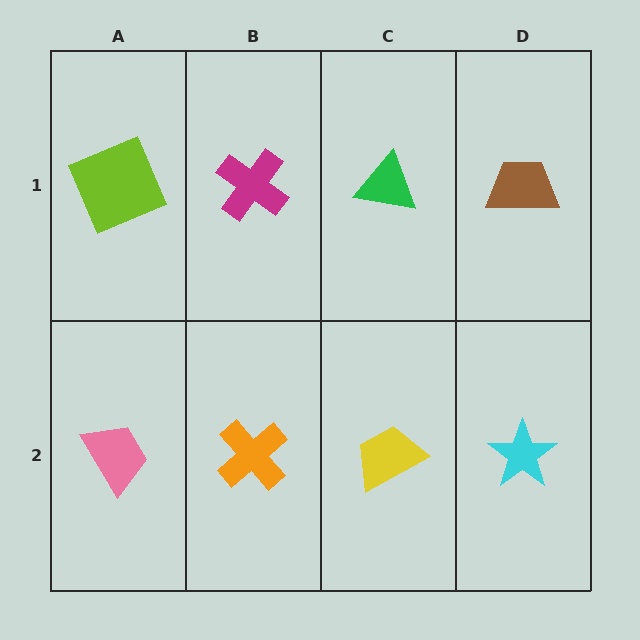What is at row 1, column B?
A magenta cross.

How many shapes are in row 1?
4 shapes.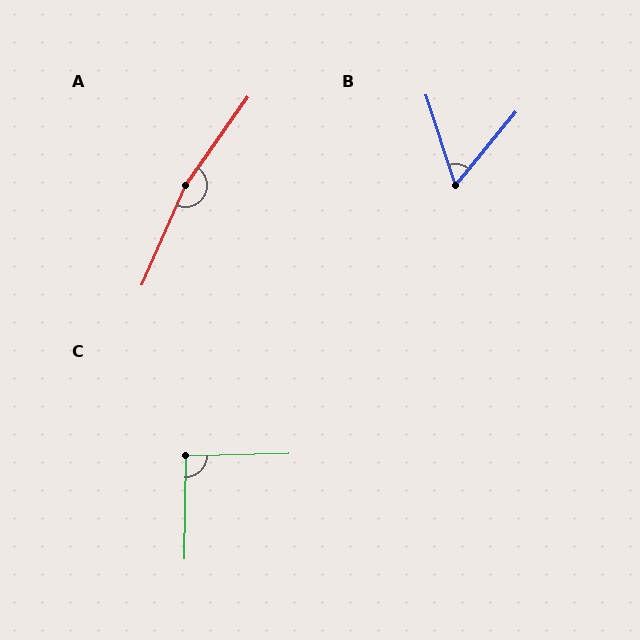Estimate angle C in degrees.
Approximately 92 degrees.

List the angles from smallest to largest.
B (57°), C (92°), A (169°).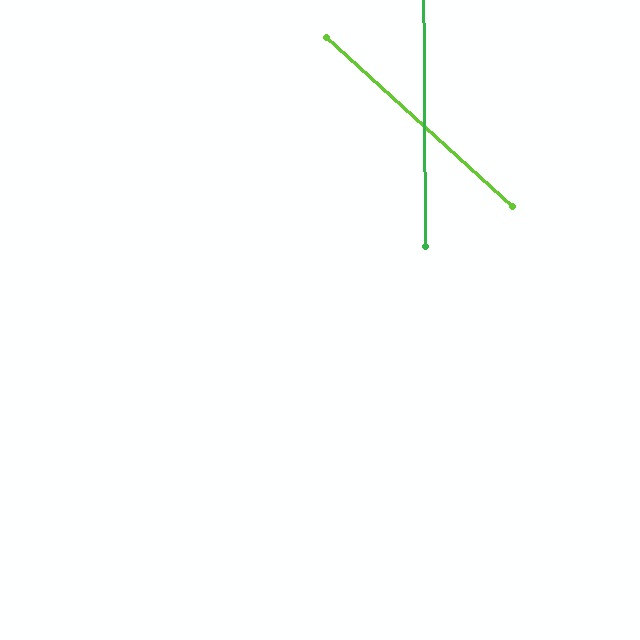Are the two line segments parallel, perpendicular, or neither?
Neither parallel nor perpendicular — they differ by about 47°.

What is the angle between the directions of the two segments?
Approximately 47 degrees.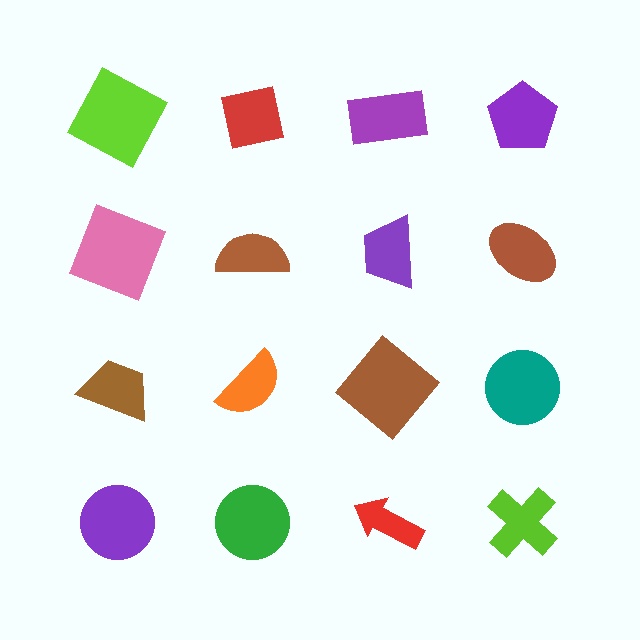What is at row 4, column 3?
A red arrow.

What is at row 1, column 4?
A purple pentagon.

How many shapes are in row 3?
4 shapes.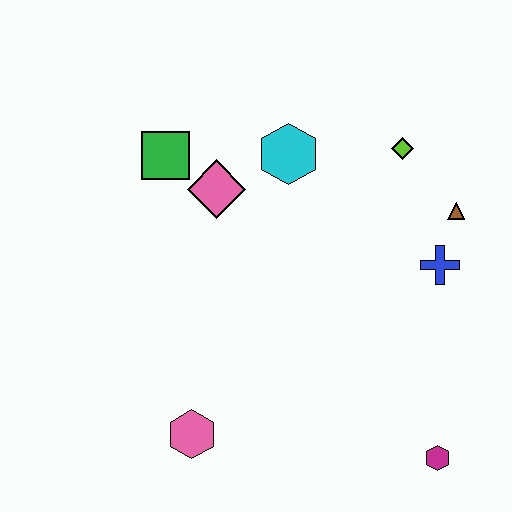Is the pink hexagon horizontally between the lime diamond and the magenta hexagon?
No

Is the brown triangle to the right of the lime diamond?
Yes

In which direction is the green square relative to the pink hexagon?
The green square is above the pink hexagon.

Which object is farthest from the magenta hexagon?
The green square is farthest from the magenta hexagon.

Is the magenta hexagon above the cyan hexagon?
No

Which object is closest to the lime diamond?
The brown triangle is closest to the lime diamond.